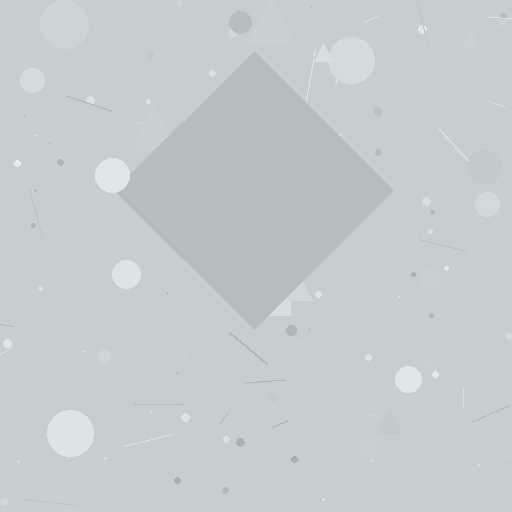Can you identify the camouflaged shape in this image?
The camouflaged shape is a diamond.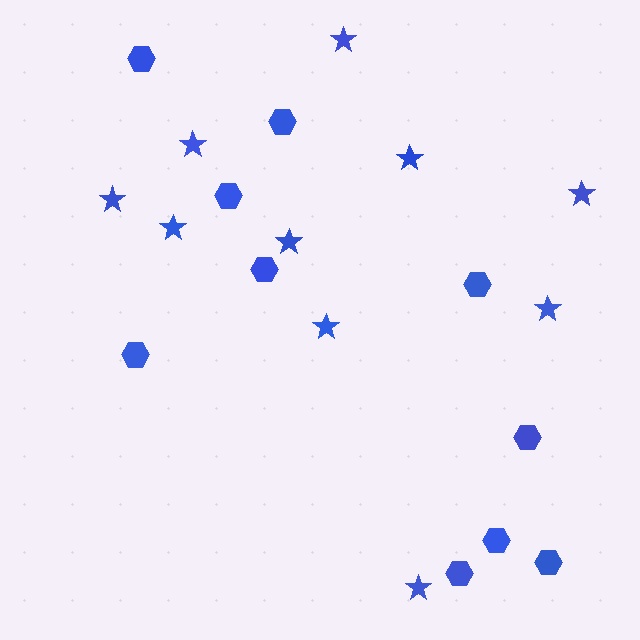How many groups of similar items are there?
There are 2 groups: one group of hexagons (10) and one group of stars (10).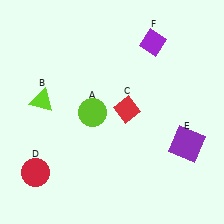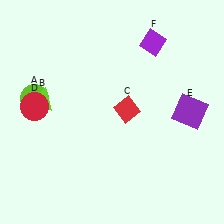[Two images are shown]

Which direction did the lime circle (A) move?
The lime circle (A) moved left.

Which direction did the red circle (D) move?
The red circle (D) moved up.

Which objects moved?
The objects that moved are: the lime circle (A), the red circle (D), the purple square (E).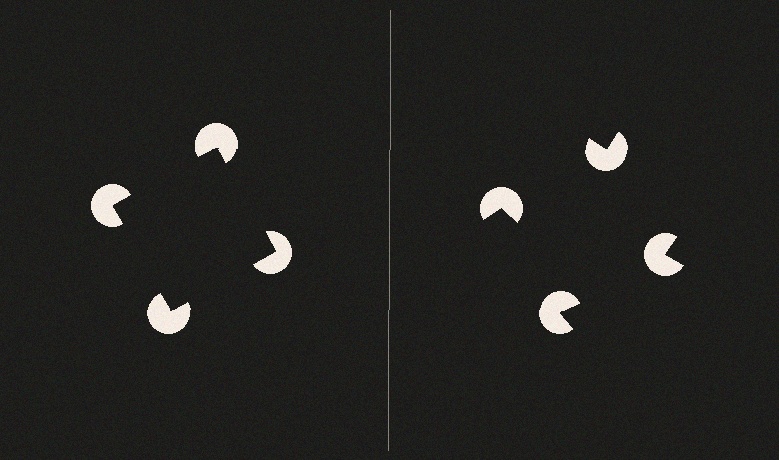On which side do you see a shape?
An illusory square appears on the left side. On the right side the wedge cuts are rotated, so no coherent shape forms.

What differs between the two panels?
The pac-man discs are positioned identically on both sides; only the wedge orientations differ. On the left they align to a square; on the right they are misaligned.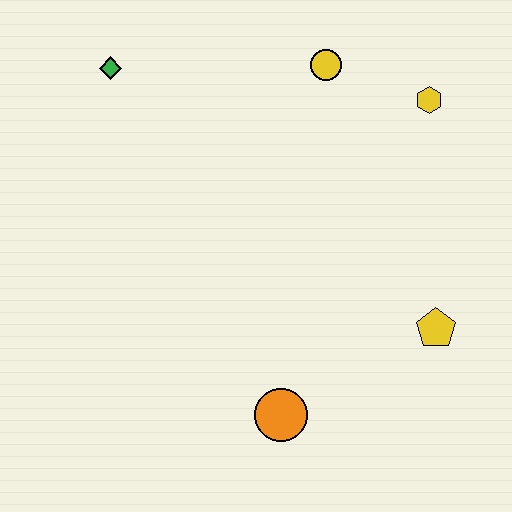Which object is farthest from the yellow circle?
The orange circle is farthest from the yellow circle.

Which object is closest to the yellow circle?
The yellow hexagon is closest to the yellow circle.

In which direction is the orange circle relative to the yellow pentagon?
The orange circle is to the left of the yellow pentagon.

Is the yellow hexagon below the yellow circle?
Yes